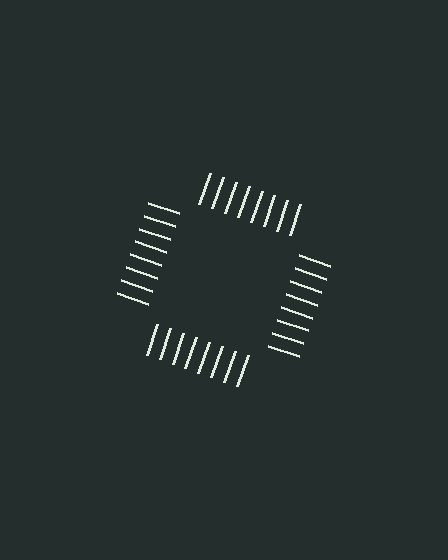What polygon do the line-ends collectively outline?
An illusory square — the line segments terminate on its edges but no continuous stroke is drawn.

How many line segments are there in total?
32 — 8 along each of the 4 edges.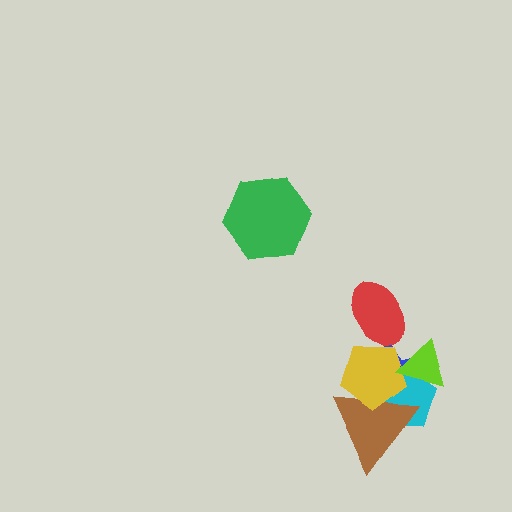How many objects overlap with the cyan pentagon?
4 objects overlap with the cyan pentagon.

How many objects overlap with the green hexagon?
0 objects overlap with the green hexagon.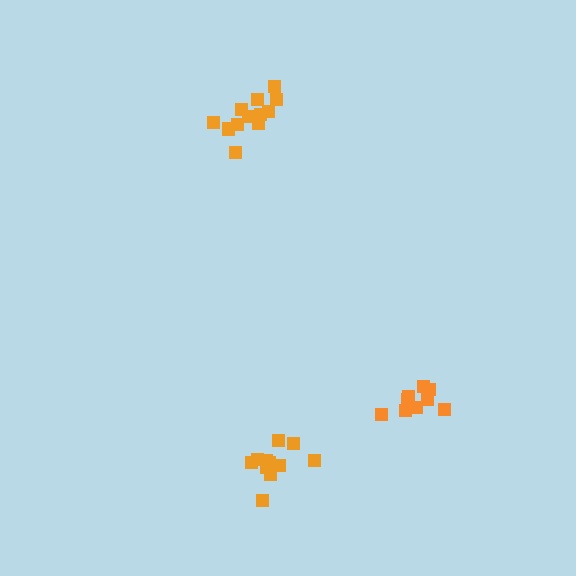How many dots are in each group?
Group 1: 9 dots, Group 2: 12 dots, Group 3: 13 dots (34 total).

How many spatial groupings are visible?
There are 3 spatial groupings.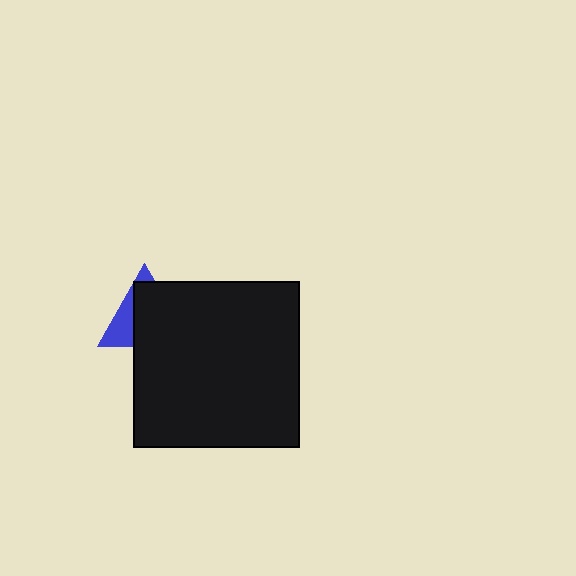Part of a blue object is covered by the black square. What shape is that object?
It is a triangle.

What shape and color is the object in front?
The object in front is a black square.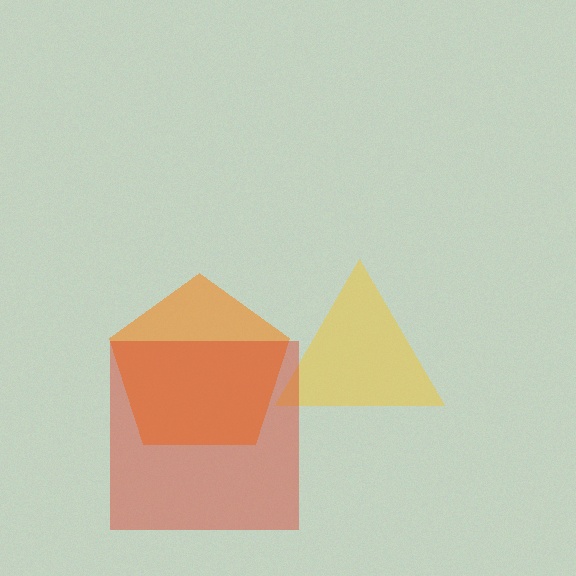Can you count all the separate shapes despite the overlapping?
Yes, there are 3 separate shapes.